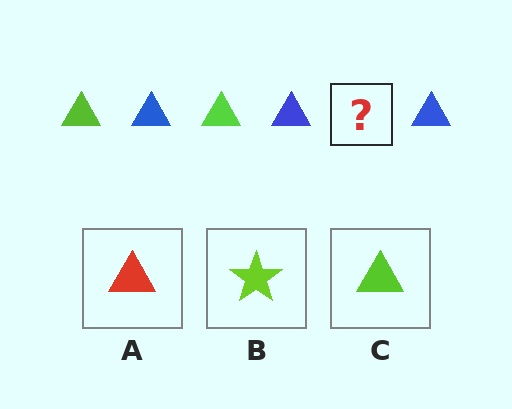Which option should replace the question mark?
Option C.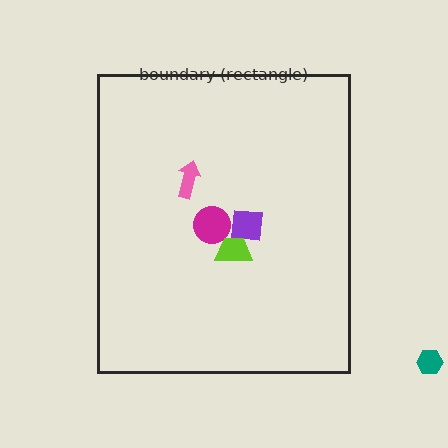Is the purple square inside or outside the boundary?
Inside.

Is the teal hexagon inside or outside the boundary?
Outside.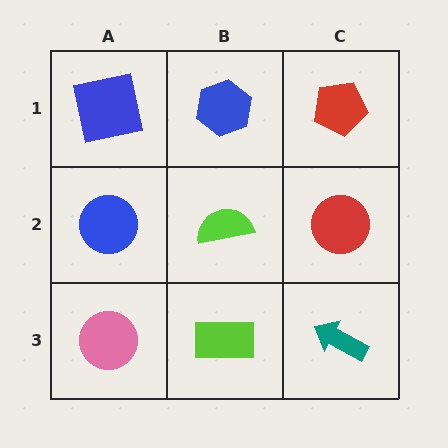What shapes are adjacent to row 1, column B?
A lime semicircle (row 2, column B), a blue square (row 1, column A), a red pentagon (row 1, column C).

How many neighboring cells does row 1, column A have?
2.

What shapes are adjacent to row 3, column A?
A blue circle (row 2, column A), a lime rectangle (row 3, column B).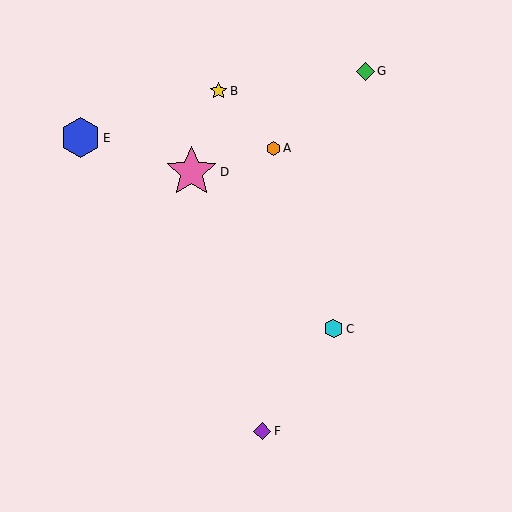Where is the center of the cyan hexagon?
The center of the cyan hexagon is at (333, 329).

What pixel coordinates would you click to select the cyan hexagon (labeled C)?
Click at (333, 329) to select the cyan hexagon C.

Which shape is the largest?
The pink star (labeled D) is the largest.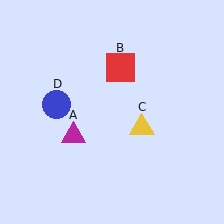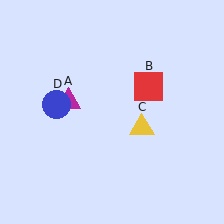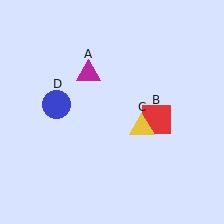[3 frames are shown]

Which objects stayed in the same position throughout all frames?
Yellow triangle (object C) and blue circle (object D) remained stationary.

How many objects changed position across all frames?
2 objects changed position: magenta triangle (object A), red square (object B).